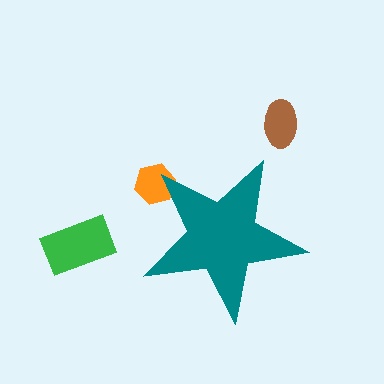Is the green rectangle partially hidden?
No, the green rectangle is fully visible.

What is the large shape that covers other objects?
A teal star.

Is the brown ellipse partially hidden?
No, the brown ellipse is fully visible.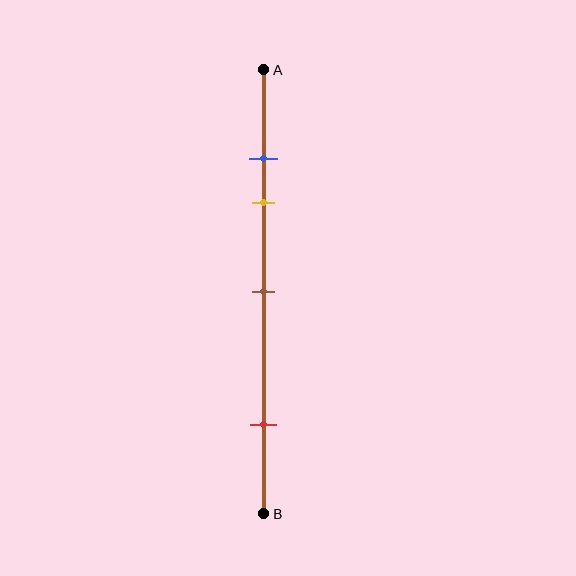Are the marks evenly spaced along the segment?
No, the marks are not evenly spaced.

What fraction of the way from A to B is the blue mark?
The blue mark is approximately 20% (0.2) of the way from A to B.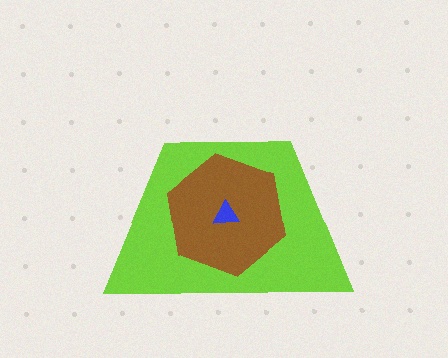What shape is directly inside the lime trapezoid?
The brown hexagon.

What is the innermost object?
The blue triangle.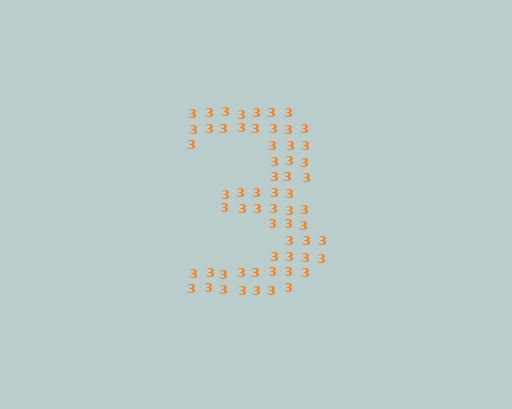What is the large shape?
The large shape is the digit 3.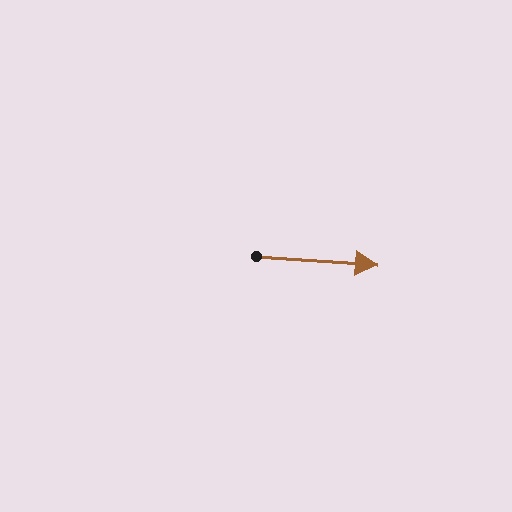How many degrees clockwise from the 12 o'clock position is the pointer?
Approximately 94 degrees.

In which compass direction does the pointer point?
East.